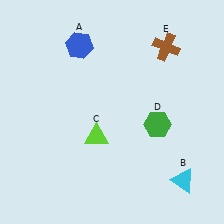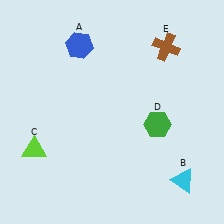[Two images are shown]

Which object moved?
The lime triangle (C) moved left.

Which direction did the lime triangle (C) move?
The lime triangle (C) moved left.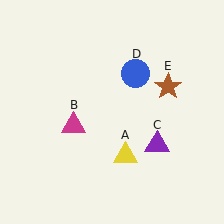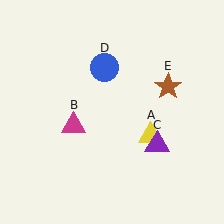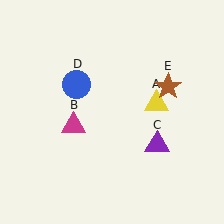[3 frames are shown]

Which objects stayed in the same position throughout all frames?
Magenta triangle (object B) and purple triangle (object C) and brown star (object E) remained stationary.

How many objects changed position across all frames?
2 objects changed position: yellow triangle (object A), blue circle (object D).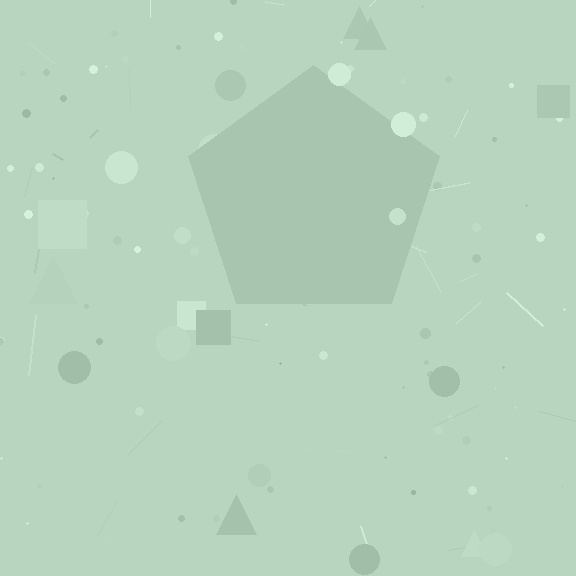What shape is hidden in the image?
A pentagon is hidden in the image.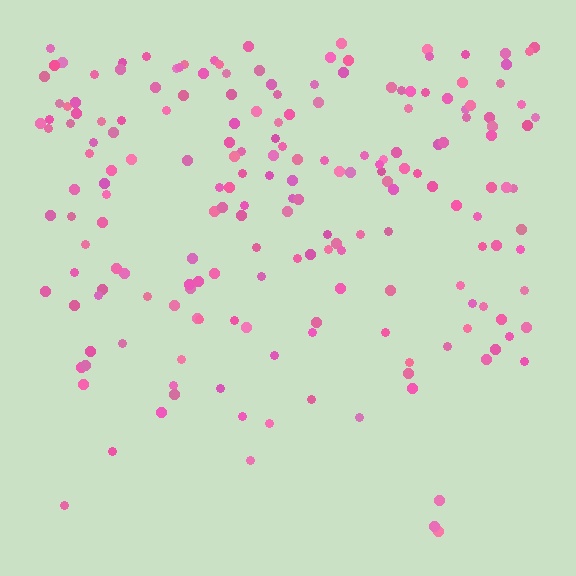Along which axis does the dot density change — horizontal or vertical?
Vertical.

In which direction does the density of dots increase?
From bottom to top, with the top side densest.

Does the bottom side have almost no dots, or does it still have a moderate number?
Still a moderate number, just noticeably fewer than the top.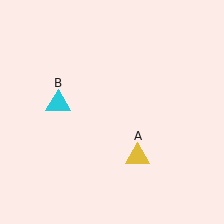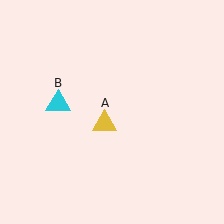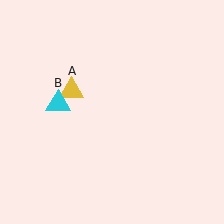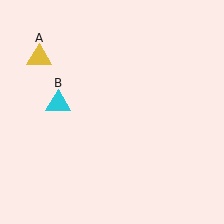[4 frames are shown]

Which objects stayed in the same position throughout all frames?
Cyan triangle (object B) remained stationary.